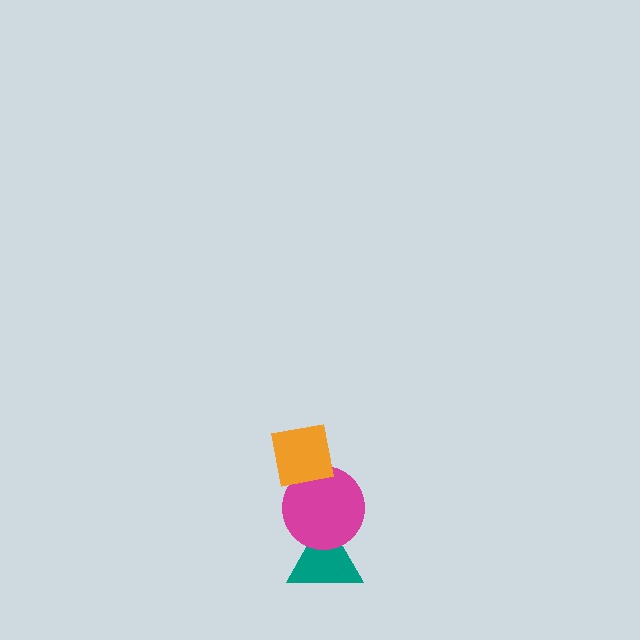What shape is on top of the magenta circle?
The orange square is on top of the magenta circle.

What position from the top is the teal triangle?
The teal triangle is 3rd from the top.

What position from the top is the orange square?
The orange square is 1st from the top.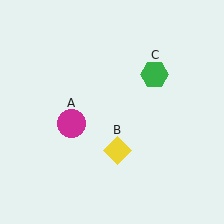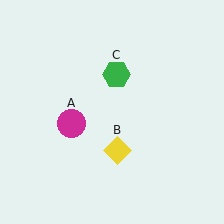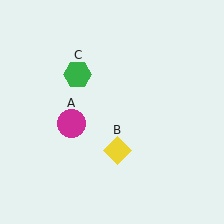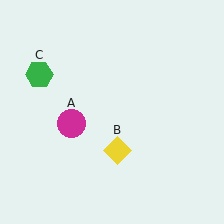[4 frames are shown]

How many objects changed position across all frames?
1 object changed position: green hexagon (object C).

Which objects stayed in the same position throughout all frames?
Magenta circle (object A) and yellow diamond (object B) remained stationary.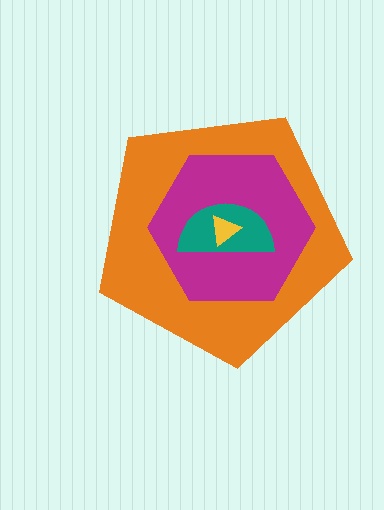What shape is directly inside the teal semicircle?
The yellow triangle.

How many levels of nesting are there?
4.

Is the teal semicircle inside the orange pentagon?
Yes.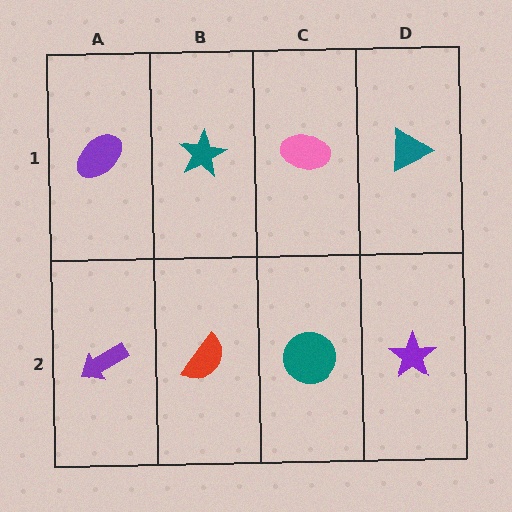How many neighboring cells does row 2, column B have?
3.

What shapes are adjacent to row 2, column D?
A teal triangle (row 1, column D), a teal circle (row 2, column C).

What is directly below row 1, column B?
A red semicircle.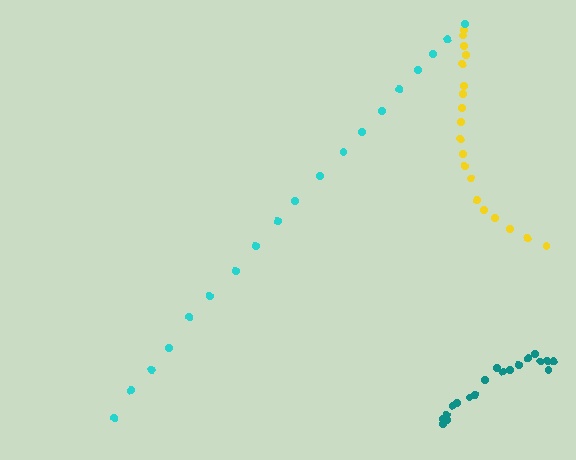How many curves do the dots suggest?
There are 3 distinct paths.